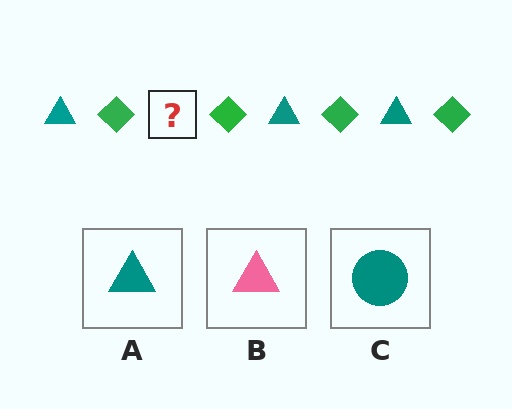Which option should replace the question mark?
Option A.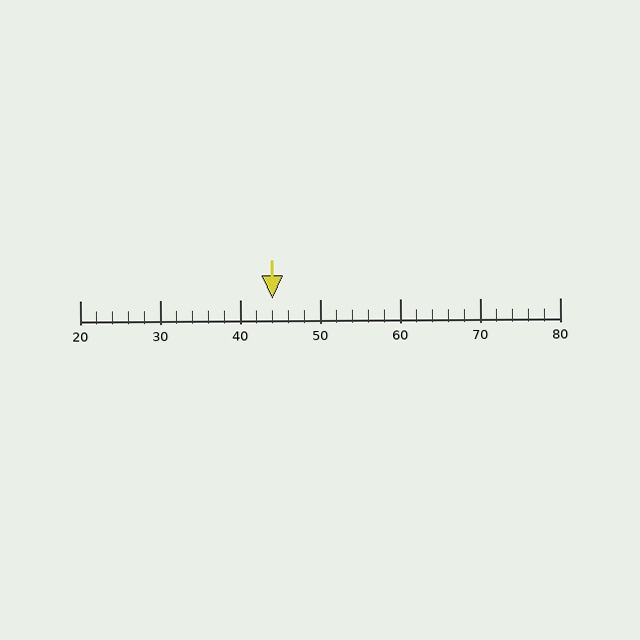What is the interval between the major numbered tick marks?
The major tick marks are spaced 10 units apart.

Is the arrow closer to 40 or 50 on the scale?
The arrow is closer to 40.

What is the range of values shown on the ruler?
The ruler shows values from 20 to 80.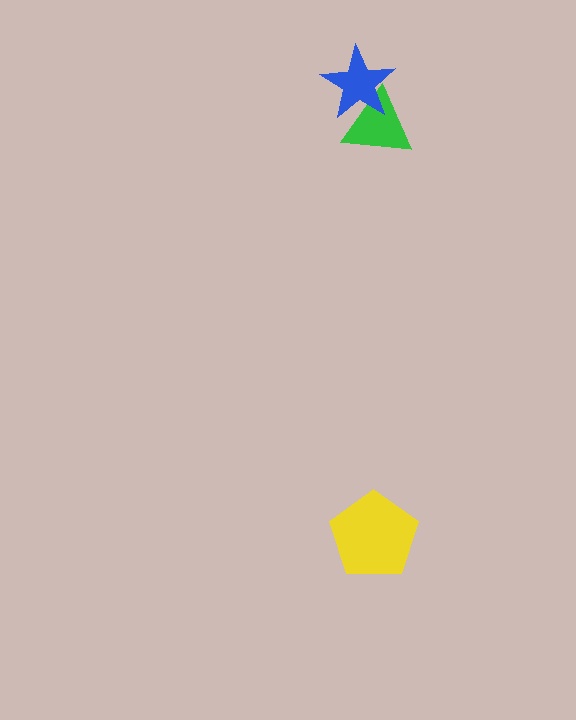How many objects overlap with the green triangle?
1 object overlaps with the green triangle.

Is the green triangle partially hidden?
Yes, it is partially covered by another shape.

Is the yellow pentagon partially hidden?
No, no other shape covers it.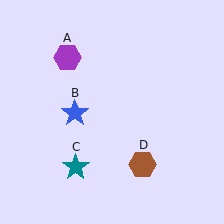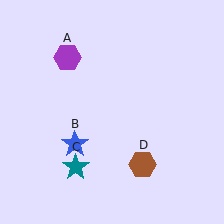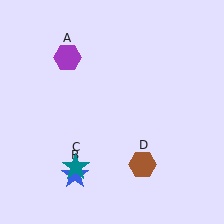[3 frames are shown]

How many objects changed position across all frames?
1 object changed position: blue star (object B).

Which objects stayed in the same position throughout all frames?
Purple hexagon (object A) and teal star (object C) and brown hexagon (object D) remained stationary.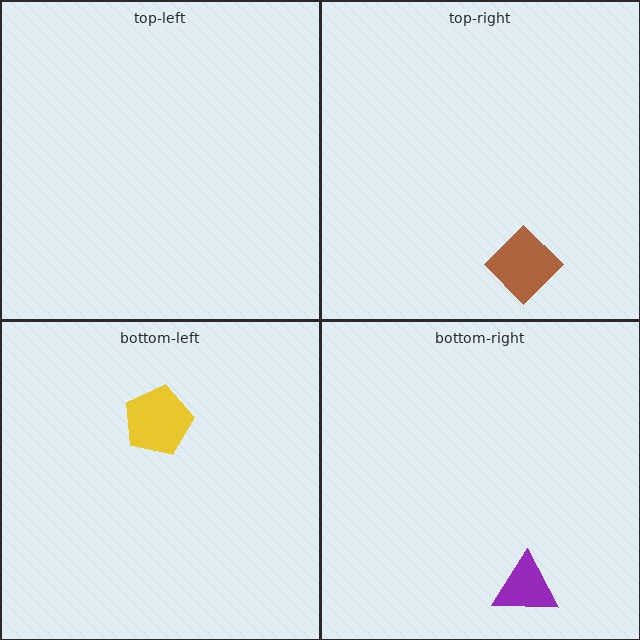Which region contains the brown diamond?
The top-right region.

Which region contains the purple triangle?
The bottom-right region.